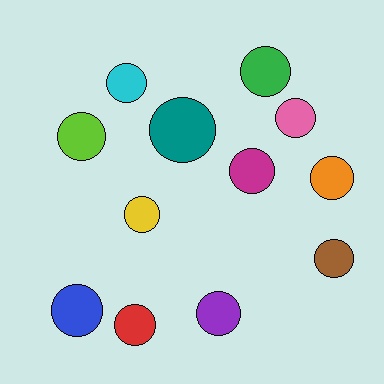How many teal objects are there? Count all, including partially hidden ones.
There is 1 teal object.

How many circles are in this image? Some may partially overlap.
There are 12 circles.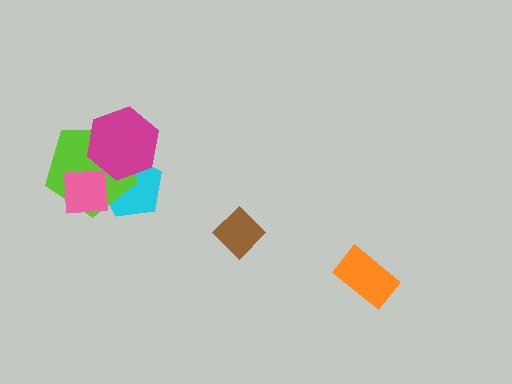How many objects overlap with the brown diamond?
0 objects overlap with the brown diamond.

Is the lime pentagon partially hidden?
Yes, it is partially covered by another shape.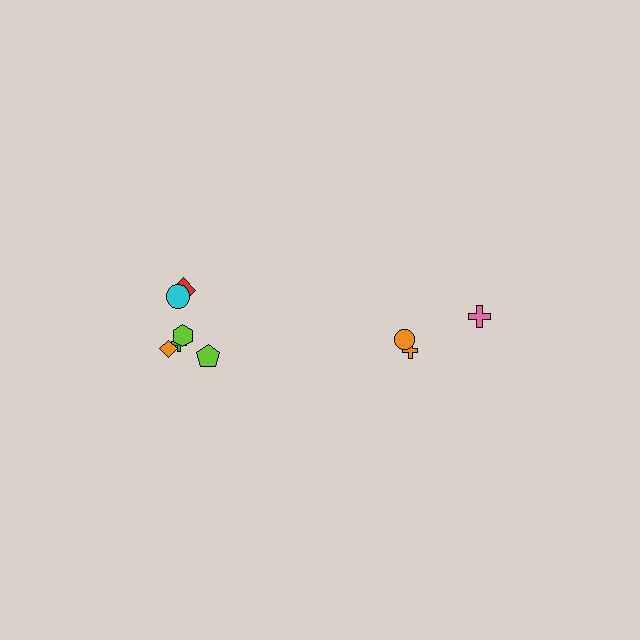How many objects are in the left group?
There are 6 objects.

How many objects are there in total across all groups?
There are 9 objects.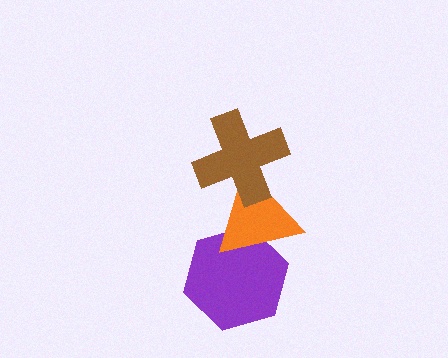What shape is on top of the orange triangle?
The brown cross is on top of the orange triangle.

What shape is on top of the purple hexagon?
The orange triangle is on top of the purple hexagon.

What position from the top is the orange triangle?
The orange triangle is 2nd from the top.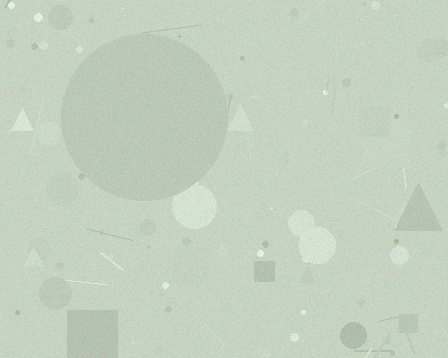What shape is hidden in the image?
A circle is hidden in the image.